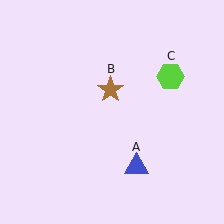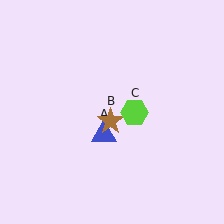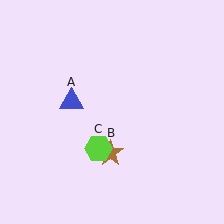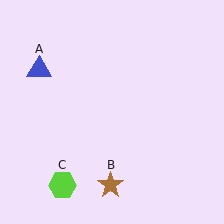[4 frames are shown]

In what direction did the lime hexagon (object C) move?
The lime hexagon (object C) moved down and to the left.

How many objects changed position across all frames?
3 objects changed position: blue triangle (object A), brown star (object B), lime hexagon (object C).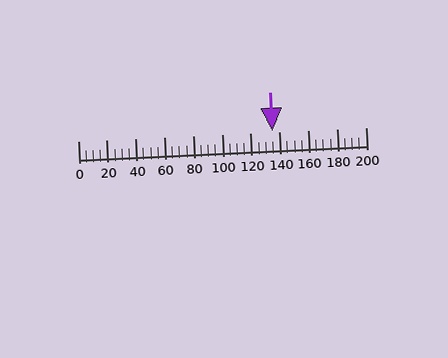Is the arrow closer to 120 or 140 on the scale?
The arrow is closer to 140.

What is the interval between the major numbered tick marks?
The major tick marks are spaced 20 units apart.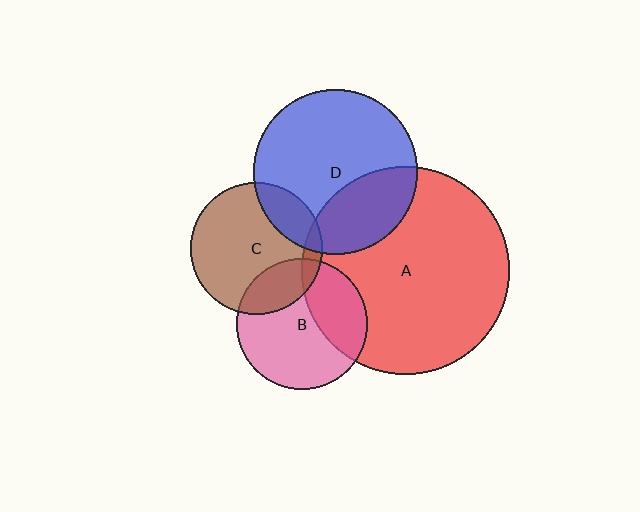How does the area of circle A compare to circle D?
Approximately 1.6 times.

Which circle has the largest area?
Circle A (red).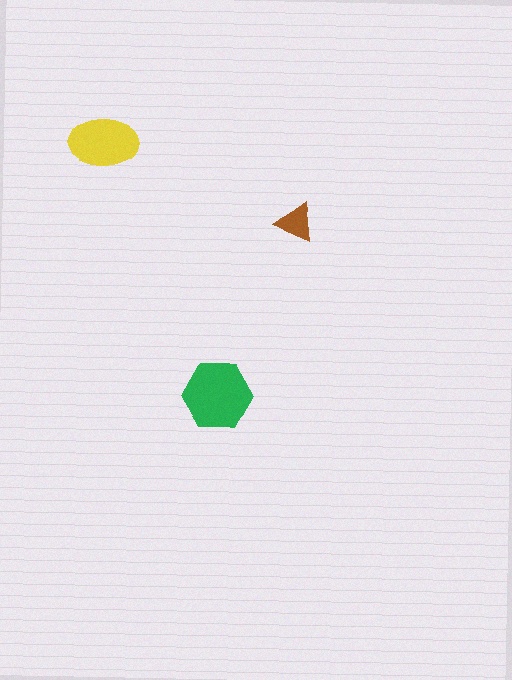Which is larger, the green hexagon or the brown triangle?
The green hexagon.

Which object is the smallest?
The brown triangle.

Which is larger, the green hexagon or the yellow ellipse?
The green hexagon.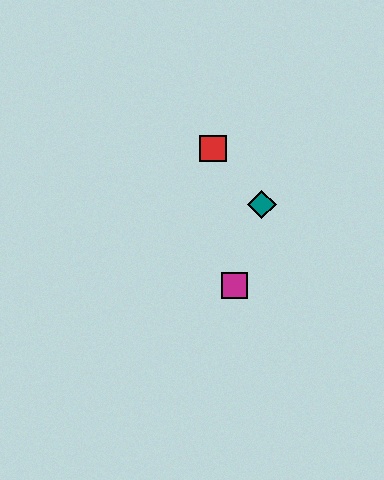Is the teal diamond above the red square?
No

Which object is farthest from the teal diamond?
The magenta square is farthest from the teal diamond.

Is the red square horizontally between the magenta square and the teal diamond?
No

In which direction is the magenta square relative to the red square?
The magenta square is below the red square.